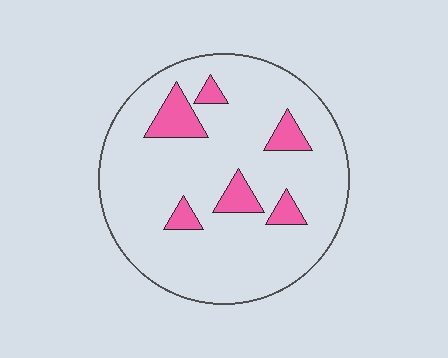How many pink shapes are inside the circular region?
6.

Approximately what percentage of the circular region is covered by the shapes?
Approximately 15%.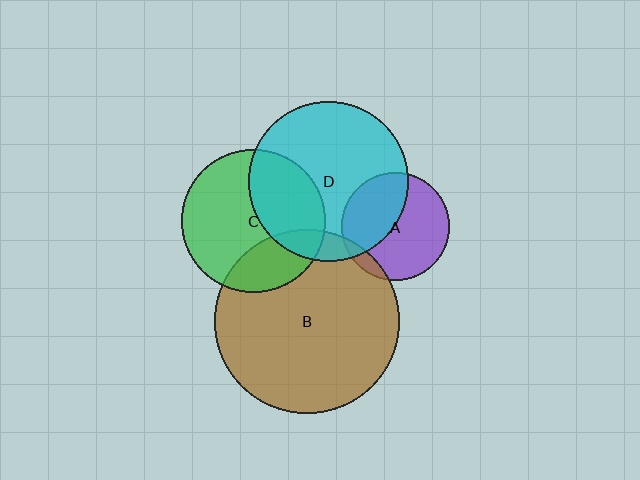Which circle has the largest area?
Circle B (brown).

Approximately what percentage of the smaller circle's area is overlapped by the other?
Approximately 10%.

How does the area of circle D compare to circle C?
Approximately 1.2 times.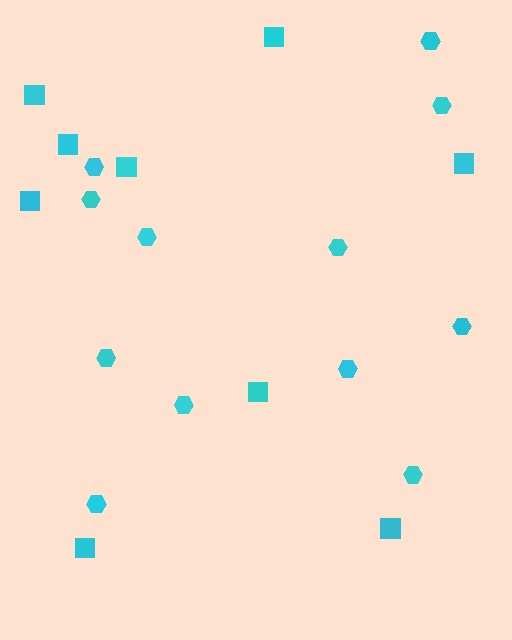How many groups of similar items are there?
There are 2 groups: one group of hexagons (12) and one group of squares (9).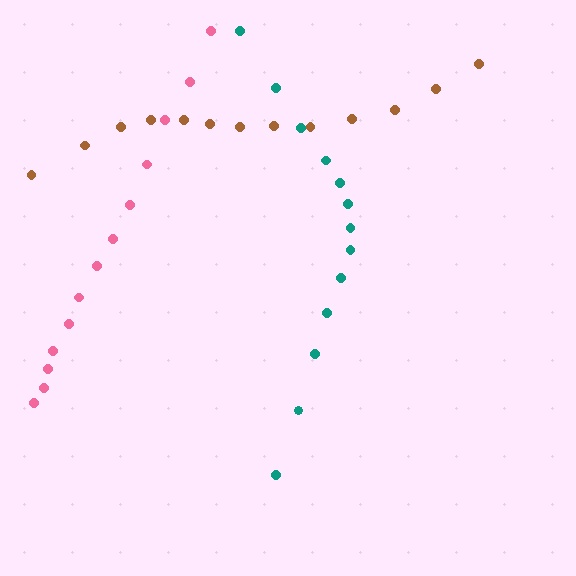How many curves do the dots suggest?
There are 3 distinct paths.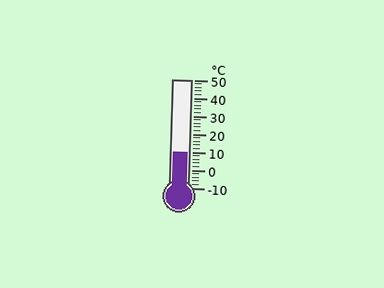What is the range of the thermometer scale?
The thermometer scale ranges from -10°C to 50°C.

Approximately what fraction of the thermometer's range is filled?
The thermometer is filled to approximately 35% of its range.